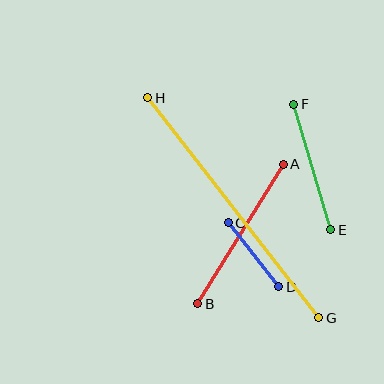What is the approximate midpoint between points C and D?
The midpoint is at approximately (253, 255) pixels.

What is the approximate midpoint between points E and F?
The midpoint is at approximately (312, 167) pixels.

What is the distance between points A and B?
The distance is approximately 163 pixels.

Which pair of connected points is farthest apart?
Points G and H are farthest apart.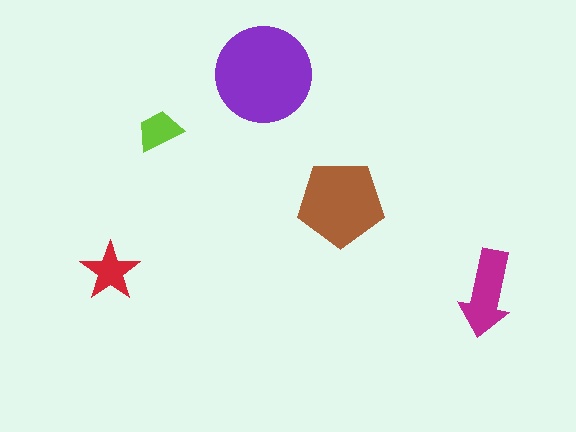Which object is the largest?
The purple circle.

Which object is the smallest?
The lime trapezoid.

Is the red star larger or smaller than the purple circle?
Smaller.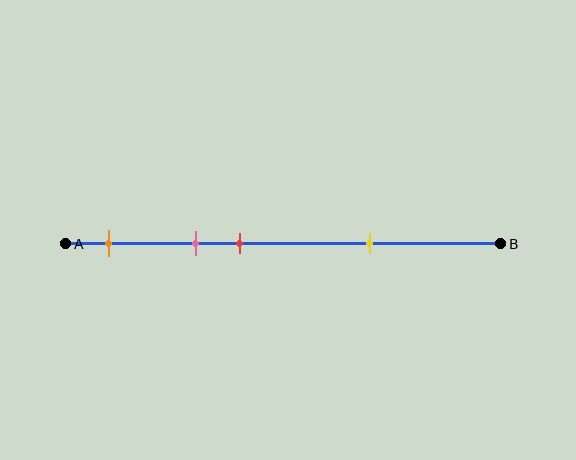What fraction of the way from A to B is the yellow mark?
The yellow mark is approximately 70% (0.7) of the way from A to B.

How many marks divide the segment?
There are 4 marks dividing the segment.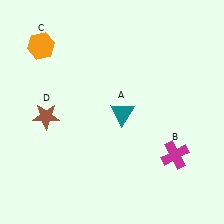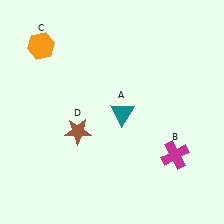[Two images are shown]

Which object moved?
The brown star (D) moved right.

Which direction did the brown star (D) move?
The brown star (D) moved right.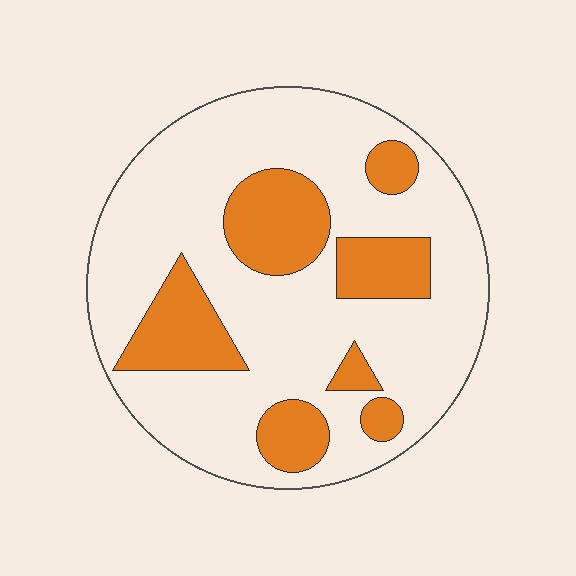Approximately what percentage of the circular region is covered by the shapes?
Approximately 25%.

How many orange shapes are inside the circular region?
7.